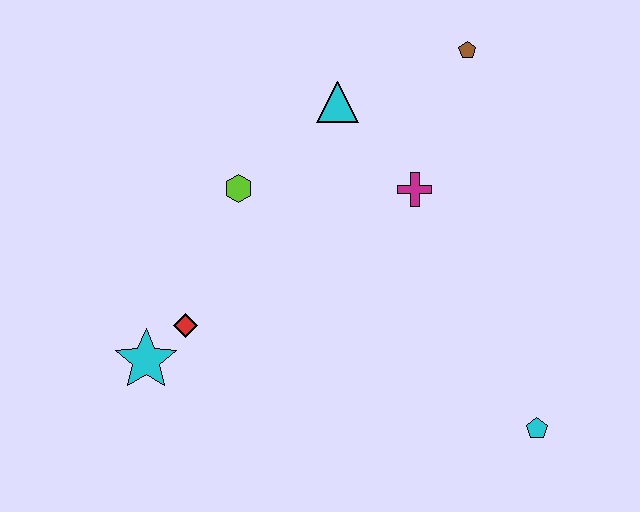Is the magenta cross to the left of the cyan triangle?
No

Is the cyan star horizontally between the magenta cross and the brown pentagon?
No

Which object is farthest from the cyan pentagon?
The cyan star is farthest from the cyan pentagon.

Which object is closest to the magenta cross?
The cyan triangle is closest to the magenta cross.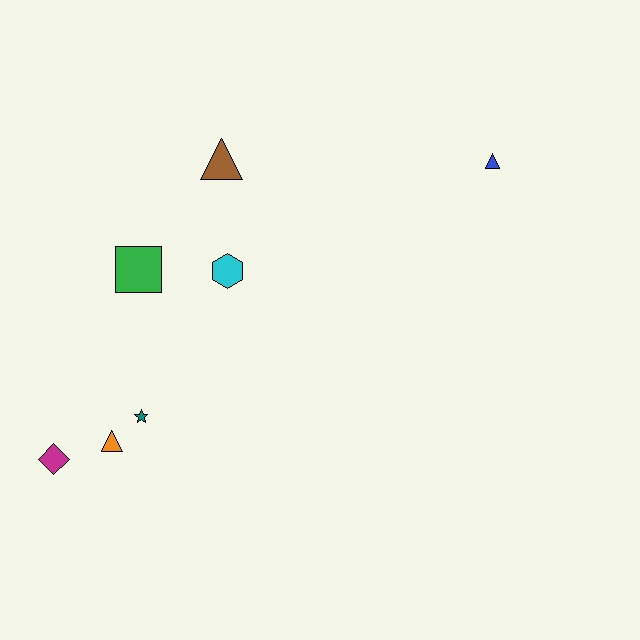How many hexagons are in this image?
There is 1 hexagon.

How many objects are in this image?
There are 7 objects.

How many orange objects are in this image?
There is 1 orange object.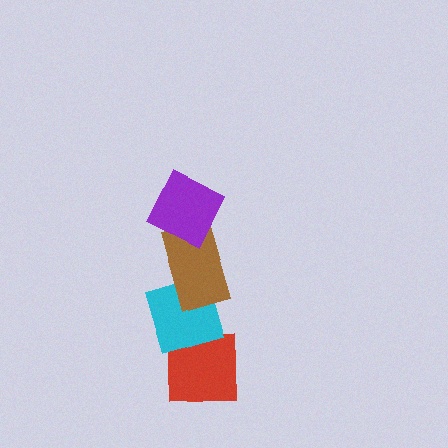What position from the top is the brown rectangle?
The brown rectangle is 2nd from the top.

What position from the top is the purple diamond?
The purple diamond is 1st from the top.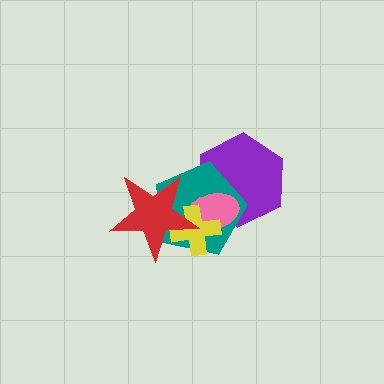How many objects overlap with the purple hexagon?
2 objects overlap with the purple hexagon.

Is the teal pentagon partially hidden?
Yes, it is partially covered by another shape.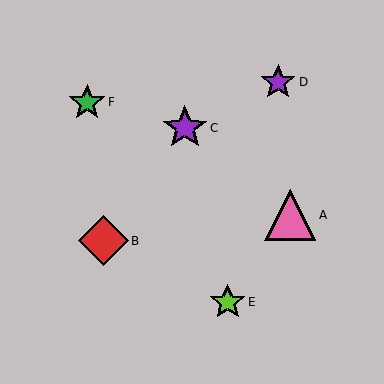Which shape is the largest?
The pink triangle (labeled A) is the largest.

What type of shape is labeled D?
Shape D is a purple star.